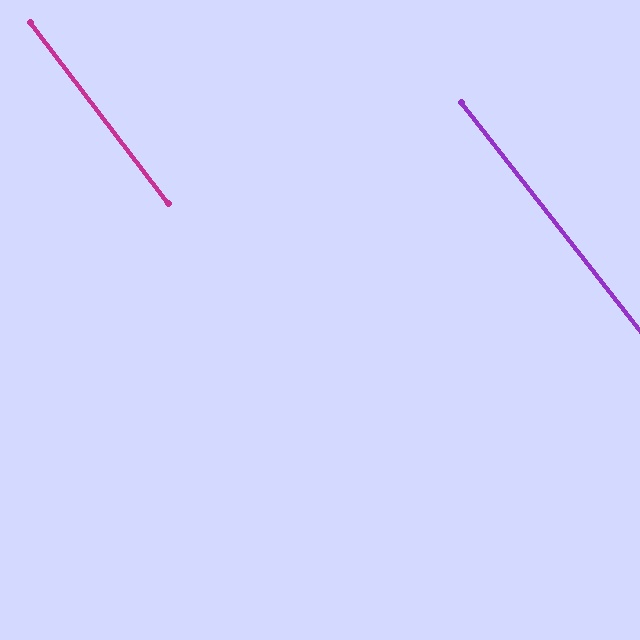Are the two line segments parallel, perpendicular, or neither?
Parallel — their directions differ by only 1.0°.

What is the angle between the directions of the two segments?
Approximately 1 degree.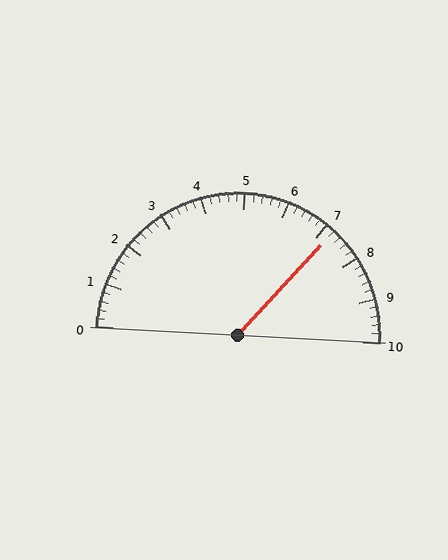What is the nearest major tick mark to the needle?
The nearest major tick mark is 7.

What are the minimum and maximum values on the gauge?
The gauge ranges from 0 to 10.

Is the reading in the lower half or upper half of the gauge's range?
The reading is in the upper half of the range (0 to 10).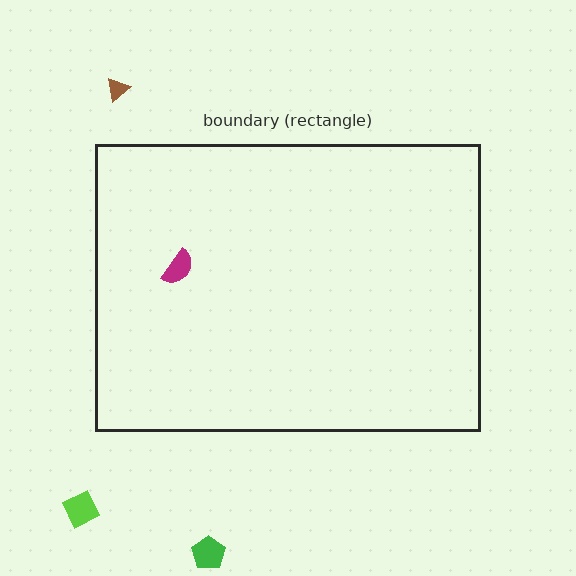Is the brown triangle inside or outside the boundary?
Outside.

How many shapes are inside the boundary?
1 inside, 3 outside.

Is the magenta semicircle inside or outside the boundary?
Inside.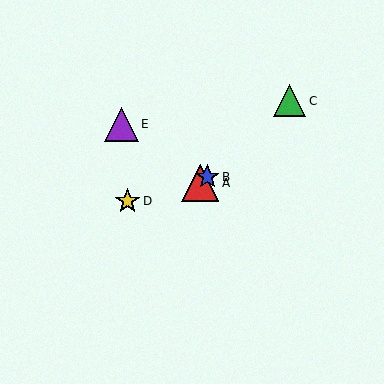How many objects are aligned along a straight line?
3 objects (A, B, C) are aligned along a straight line.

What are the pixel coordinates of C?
Object C is at (290, 101).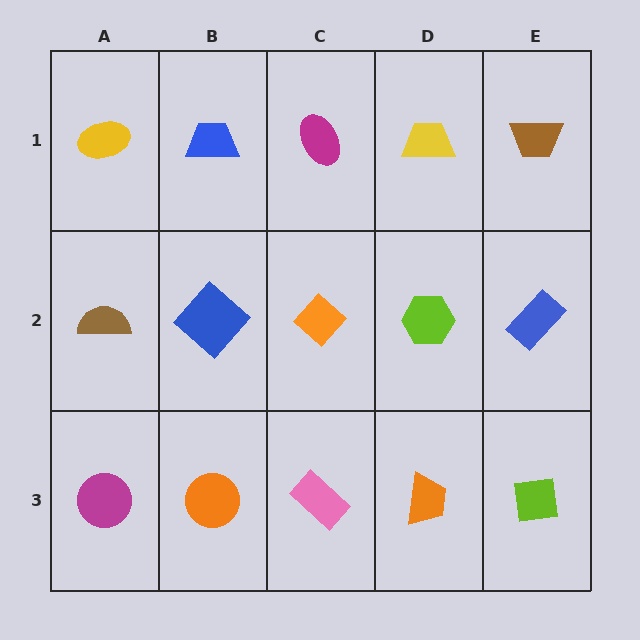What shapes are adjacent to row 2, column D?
A yellow trapezoid (row 1, column D), an orange trapezoid (row 3, column D), an orange diamond (row 2, column C), a blue rectangle (row 2, column E).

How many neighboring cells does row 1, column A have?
2.